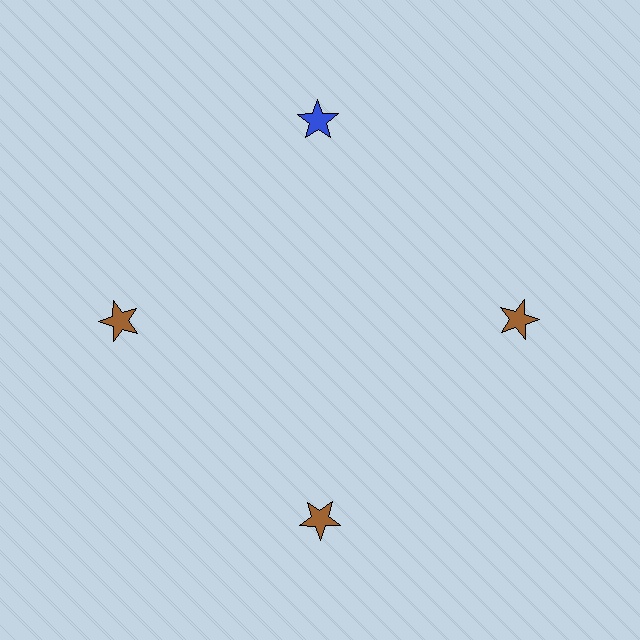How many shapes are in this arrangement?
There are 4 shapes arranged in a ring pattern.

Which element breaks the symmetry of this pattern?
The blue star at roughly the 12 o'clock position breaks the symmetry. All other shapes are brown stars.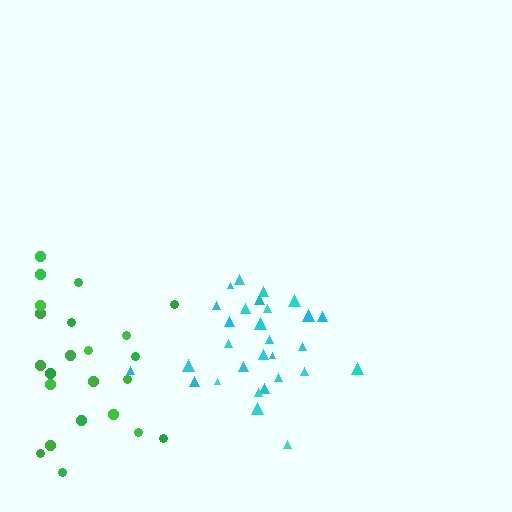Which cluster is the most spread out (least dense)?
Green.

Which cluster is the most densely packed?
Cyan.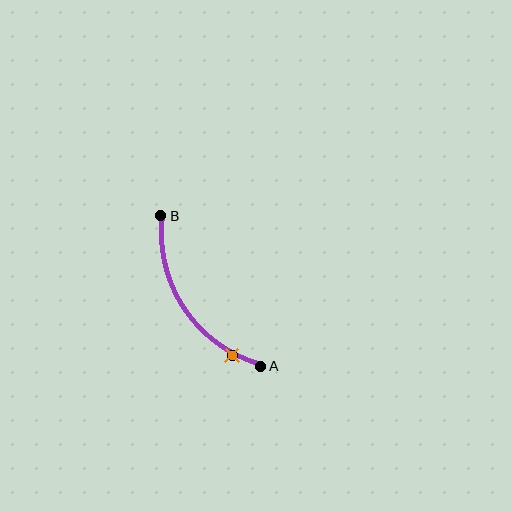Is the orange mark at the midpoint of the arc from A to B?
No. The orange mark lies on the arc but is closer to endpoint A. The arc midpoint would be at the point on the curve equidistant along the arc from both A and B.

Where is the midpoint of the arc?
The arc midpoint is the point on the curve farthest from the straight line joining A and B. It sits to the left of that line.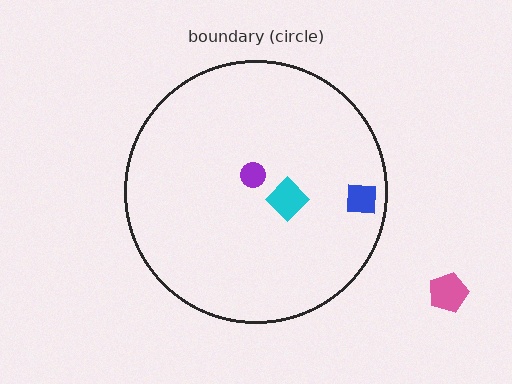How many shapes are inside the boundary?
3 inside, 1 outside.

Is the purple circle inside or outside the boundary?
Inside.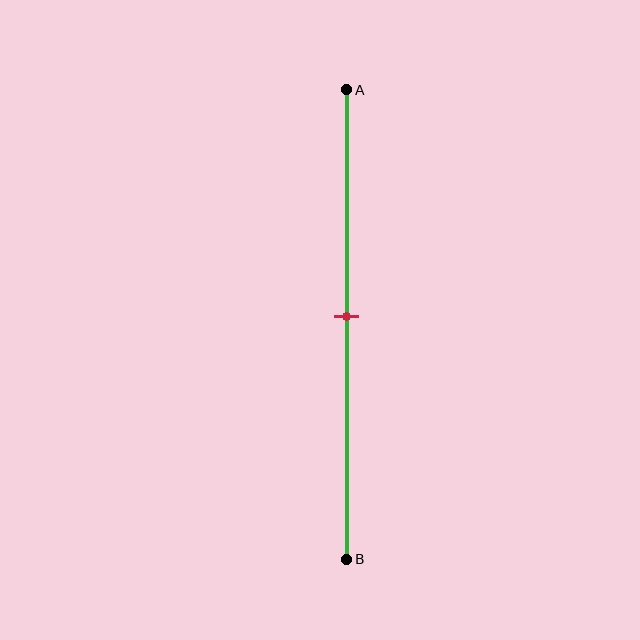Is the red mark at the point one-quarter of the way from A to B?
No, the mark is at about 50% from A, not at the 25% one-quarter point.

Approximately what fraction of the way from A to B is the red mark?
The red mark is approximately 50% of the way from A to B.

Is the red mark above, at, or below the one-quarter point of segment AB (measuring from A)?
The red mark is below the one-quarter point of segment AB.